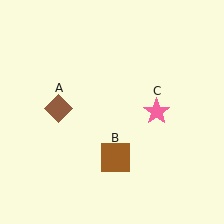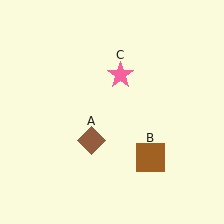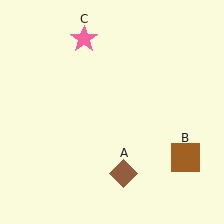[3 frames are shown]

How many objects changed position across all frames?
3 objects changed position: brown diamond (object A), brown square (object B), pink star (object C).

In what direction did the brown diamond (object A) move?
The brown diamond (object A) moved down and to the right.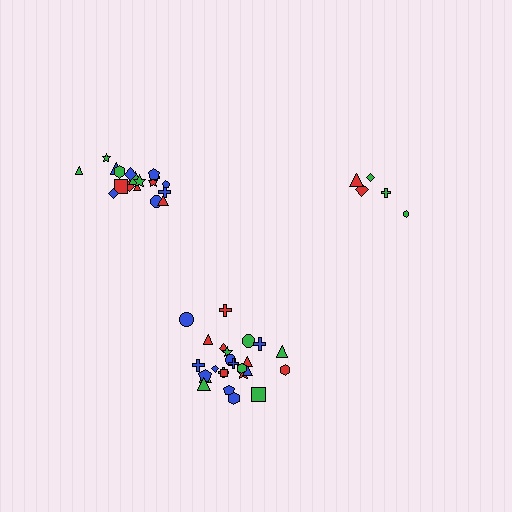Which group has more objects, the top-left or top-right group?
The top-left group.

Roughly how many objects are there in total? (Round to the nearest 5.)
Roughly 50 objects in total.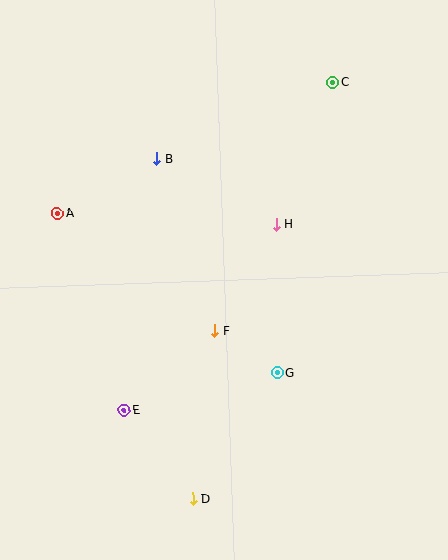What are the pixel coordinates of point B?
Point B is at (156, 159).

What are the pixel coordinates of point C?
Point C is at (333, 82).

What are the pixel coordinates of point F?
Point F is at (214, 331).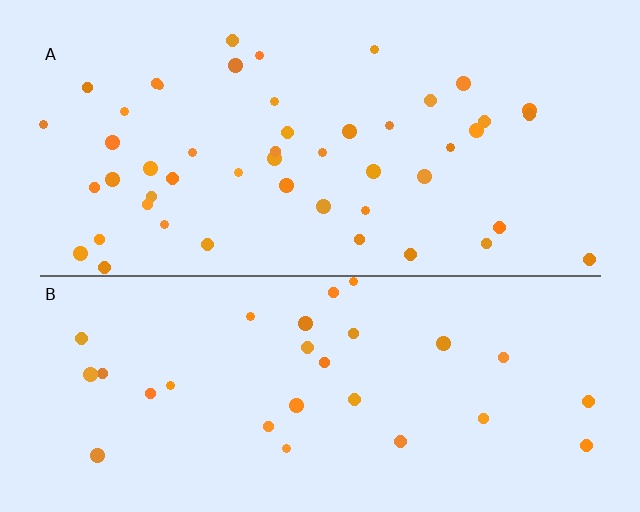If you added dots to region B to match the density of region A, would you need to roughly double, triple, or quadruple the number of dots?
Approximately double.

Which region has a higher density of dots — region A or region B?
A (the top).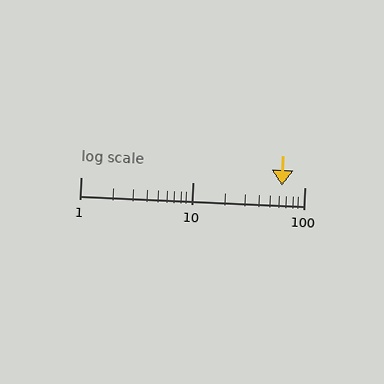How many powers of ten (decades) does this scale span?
The scale spans 2 decades, from 1 to 100.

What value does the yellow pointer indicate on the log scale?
The pointer indicates approximately 63.